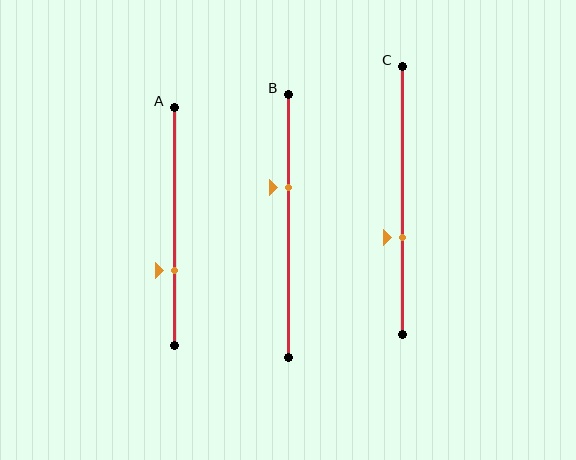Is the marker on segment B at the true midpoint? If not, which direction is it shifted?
No, the marker on segment B is shifted upward by about 15% of the segment length.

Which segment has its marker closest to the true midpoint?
Segment C has its marker closest to the true midpoint.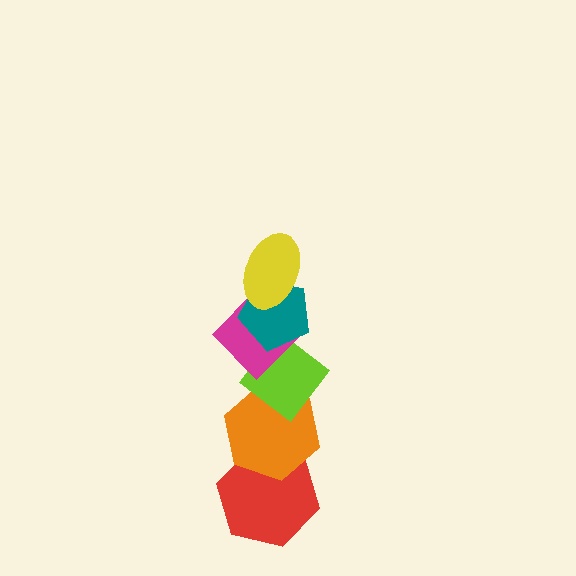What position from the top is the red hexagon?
The red hexagon is 6th from the top.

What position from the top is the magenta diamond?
The magenta diamond is 3rd from the top.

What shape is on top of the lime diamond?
The magenta diamond is on top of the lime diamond.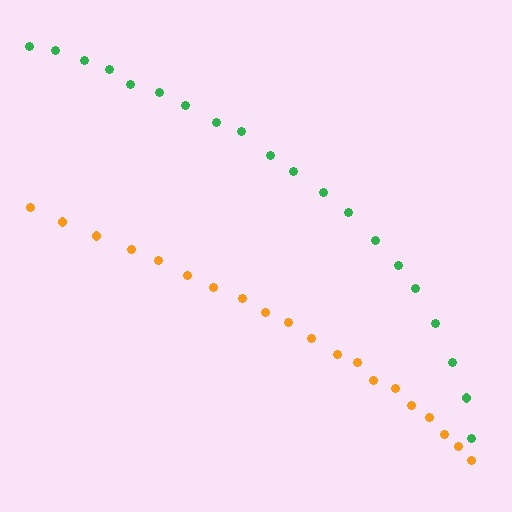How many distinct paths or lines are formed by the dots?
There are 2 distinct paths.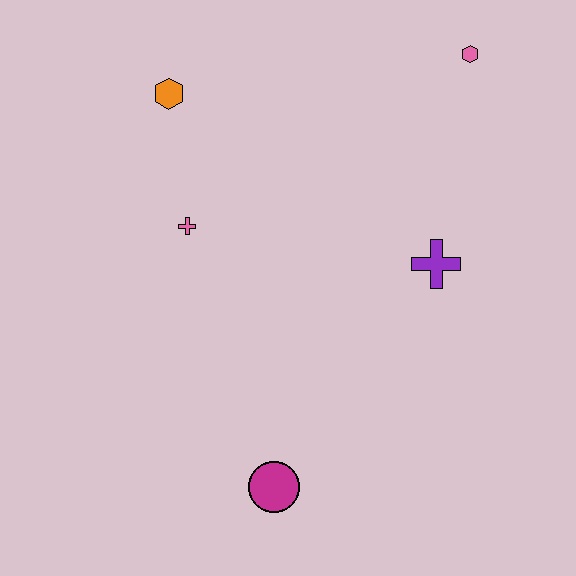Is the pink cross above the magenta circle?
Yes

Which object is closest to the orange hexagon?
The pink cross is closest to the orange hexagon.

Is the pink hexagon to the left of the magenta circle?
No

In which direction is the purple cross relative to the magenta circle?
The purple cross is above the magenta circle.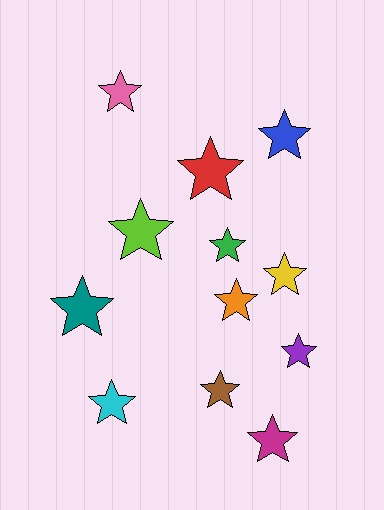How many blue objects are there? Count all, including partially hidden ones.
There is 1 blue object.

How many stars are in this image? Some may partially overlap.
There are 12 stars.